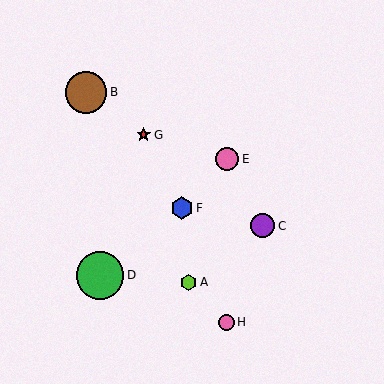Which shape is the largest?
The green circle (labeled D) is the largest.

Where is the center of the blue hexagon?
The center of the blue hexagon is at (182, 208).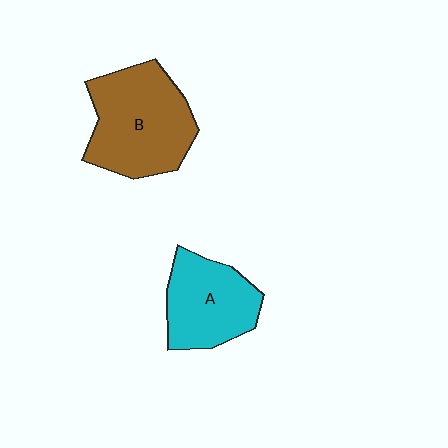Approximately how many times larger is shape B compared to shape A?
Approximately 1.3 times.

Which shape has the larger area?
Shape B (brown).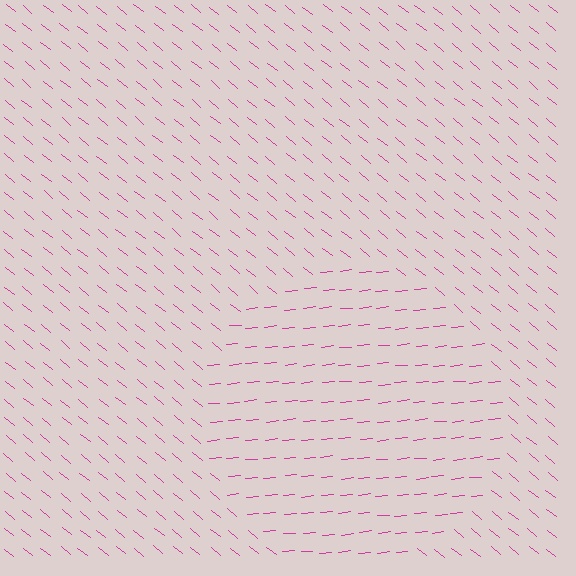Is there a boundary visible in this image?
Yes, there is a texture boundary formed by a change in line orientation.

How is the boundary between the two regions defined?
The boundary is defined purely by a change in line orientation (approximately 45 degrees difference). All lines are the same color and thickness.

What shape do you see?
I see a circle.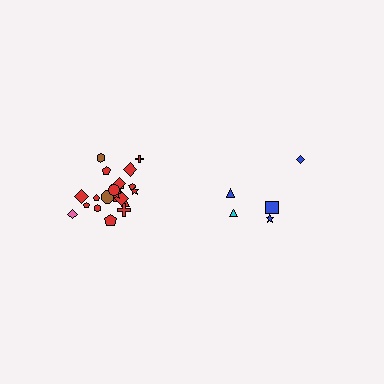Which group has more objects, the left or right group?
The left group.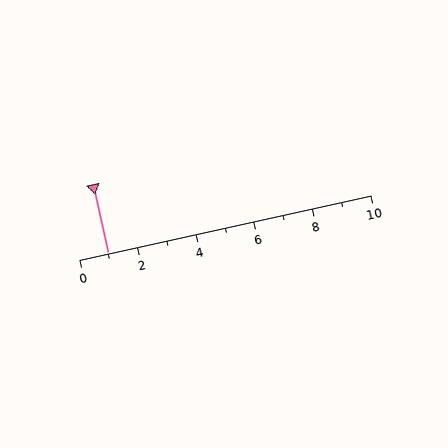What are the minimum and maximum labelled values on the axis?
The axis runs from 0 to 10.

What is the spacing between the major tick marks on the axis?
The major ticks are spaced 2 apart.